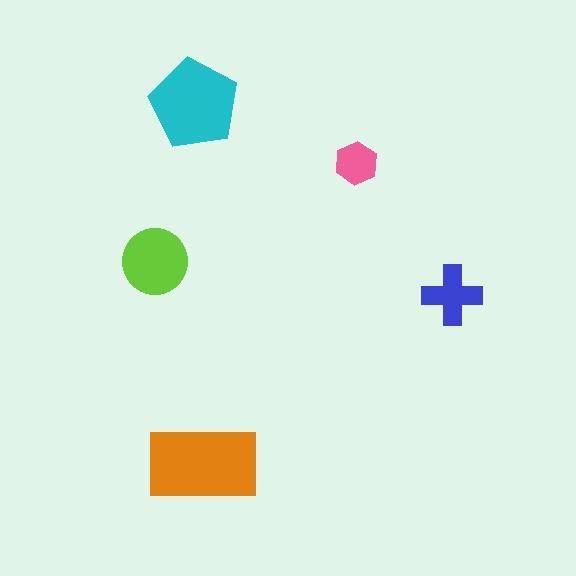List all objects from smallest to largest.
The pink hexagon, the blue cross, the lime circle, the cyan pentagon, the orange rectangle.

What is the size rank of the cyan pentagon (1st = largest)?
2nd.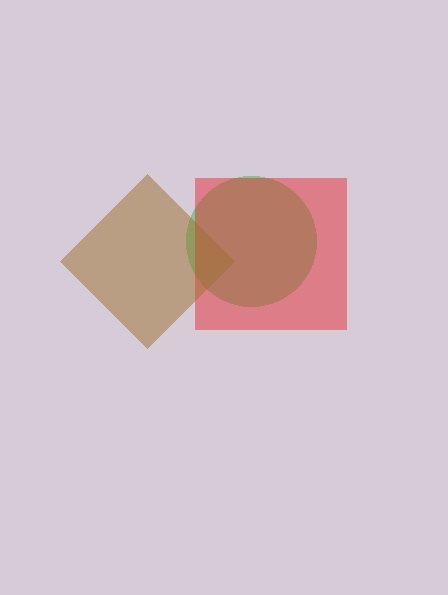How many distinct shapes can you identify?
There are 3 distinct shapes: a green circle, a red square, a brown diamond.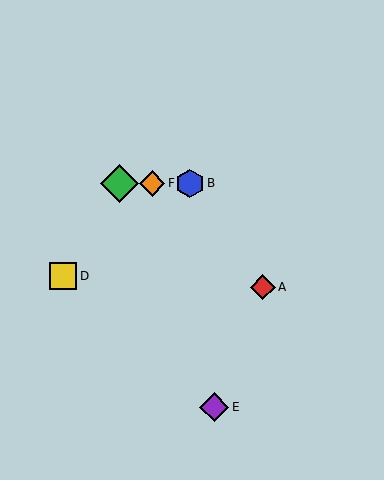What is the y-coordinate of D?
Object D is at y≈276.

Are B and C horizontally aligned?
Yes, both are at y≈183.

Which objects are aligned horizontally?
Objects B, C, F are aligned horizontally.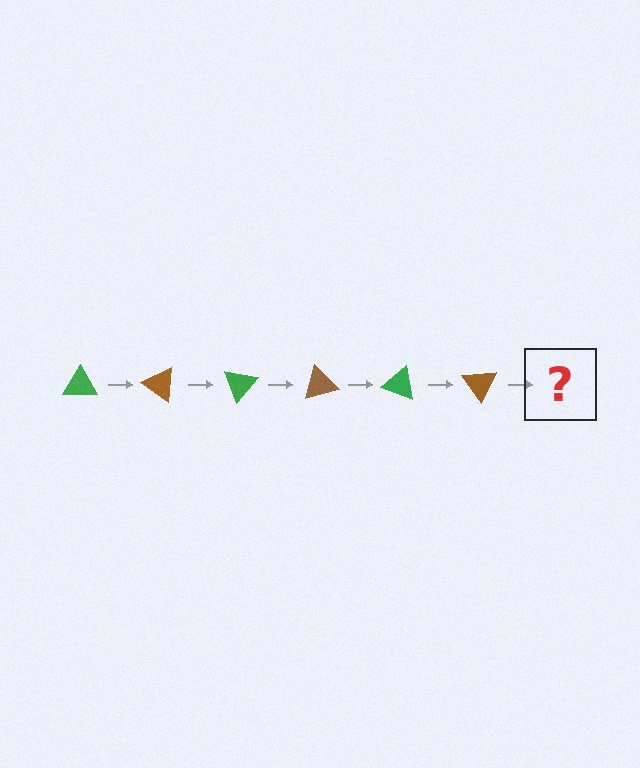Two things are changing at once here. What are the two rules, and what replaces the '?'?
The two rules are that it rotates 35 degrees each step and the color cycles through green and brown. The '?' should be a green triangle, rotated 210 degrees from the start.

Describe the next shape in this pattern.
It should be a green triangle, rotated 210 degrees from the start.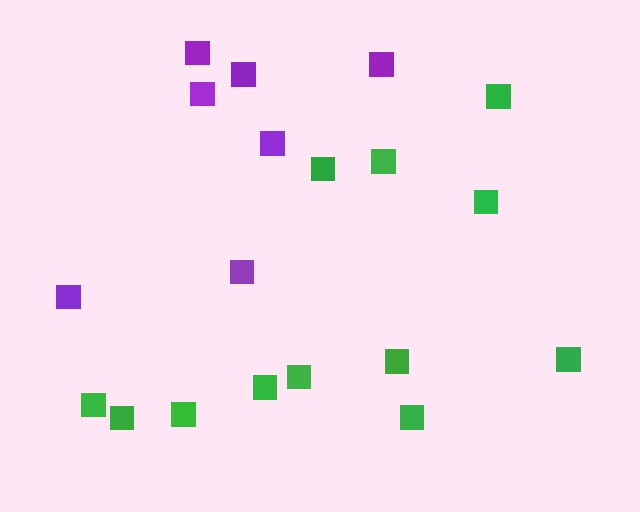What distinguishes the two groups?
There are 2 groups: one group of green squares (12) and one group of purple squares (7).